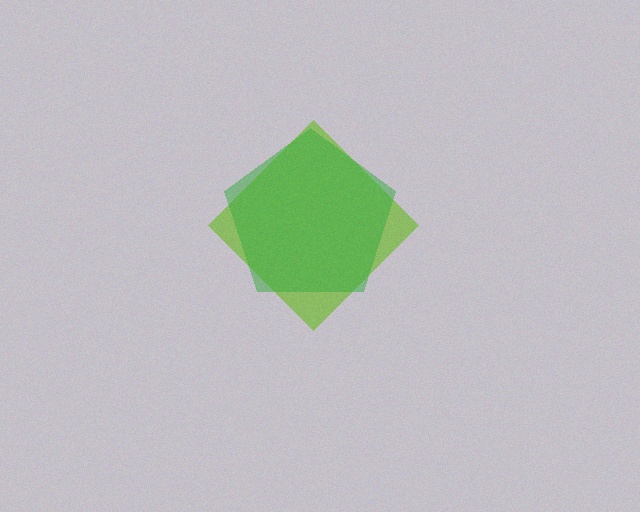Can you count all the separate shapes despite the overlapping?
Yes, there are 2 separate shapes.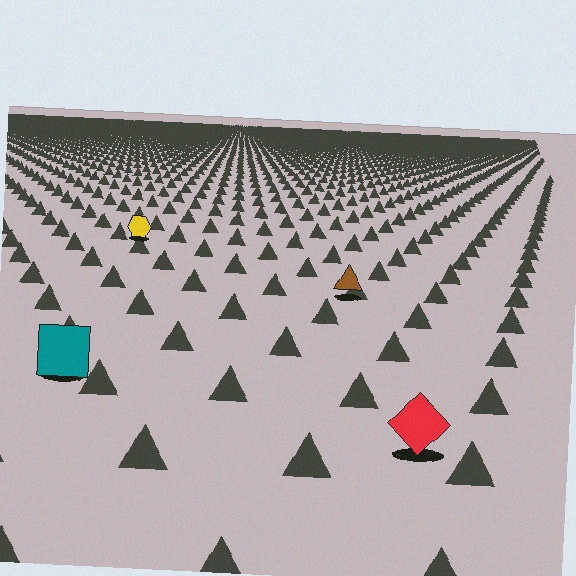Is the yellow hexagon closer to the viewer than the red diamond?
No. The red diamond is closer — you can tell from the texture gradient: the ground texture is coarser near it.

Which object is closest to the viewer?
The red diamond is closest. The texture marks near it are larger and more spread out.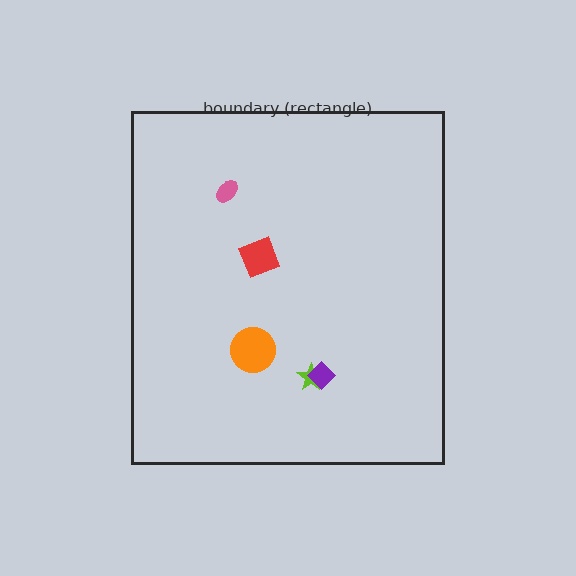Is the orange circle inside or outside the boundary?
Inside.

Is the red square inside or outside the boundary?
Inside.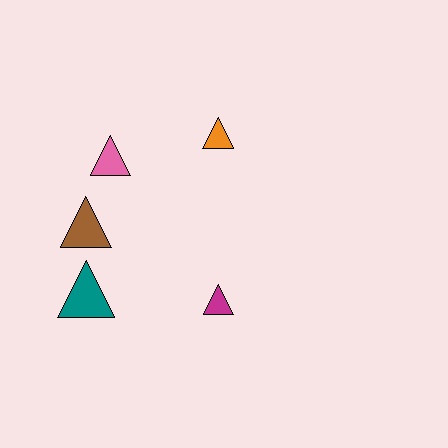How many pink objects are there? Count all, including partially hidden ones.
There is 1 pink object.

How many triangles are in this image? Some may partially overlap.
There are 5 triangles.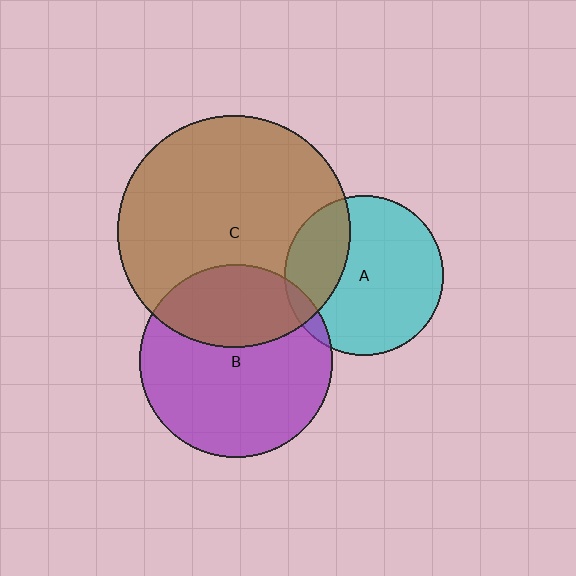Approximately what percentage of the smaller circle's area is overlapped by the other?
Approximately 25%.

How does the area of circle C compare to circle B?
Approximately 1.5 times.